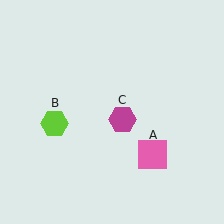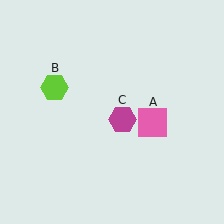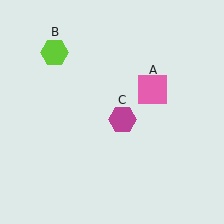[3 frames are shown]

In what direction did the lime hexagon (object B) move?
The lime hexagon (object B) moved up.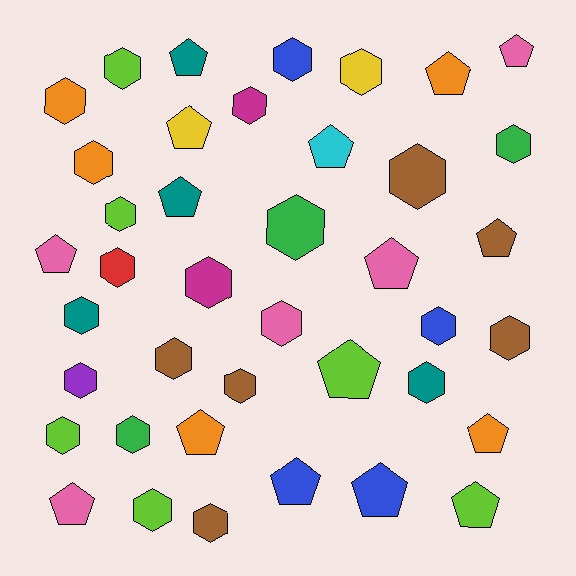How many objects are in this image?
There are 40 objects.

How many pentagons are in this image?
There are 16 pentagons.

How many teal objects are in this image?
There are 4 teal objects.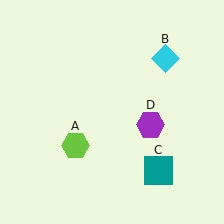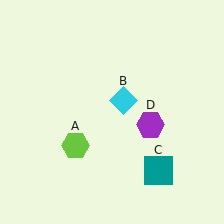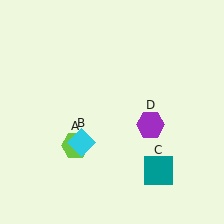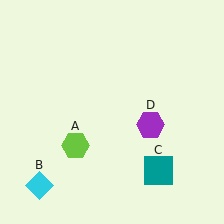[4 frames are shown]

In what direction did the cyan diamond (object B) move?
The cyan diamond (object B) moved down and to the left.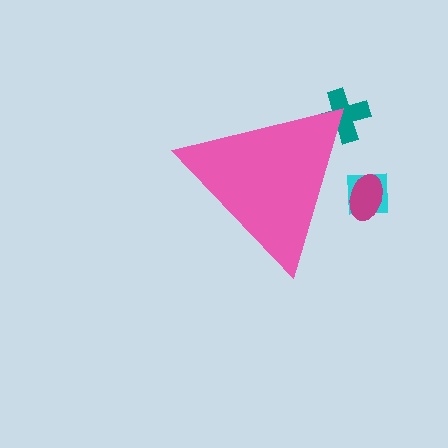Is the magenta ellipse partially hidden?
Yes, the magenta ellipse is partially hidden behind the pink triangle.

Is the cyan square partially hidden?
Yes, the cyan square is partially hidden behind the pink triangle.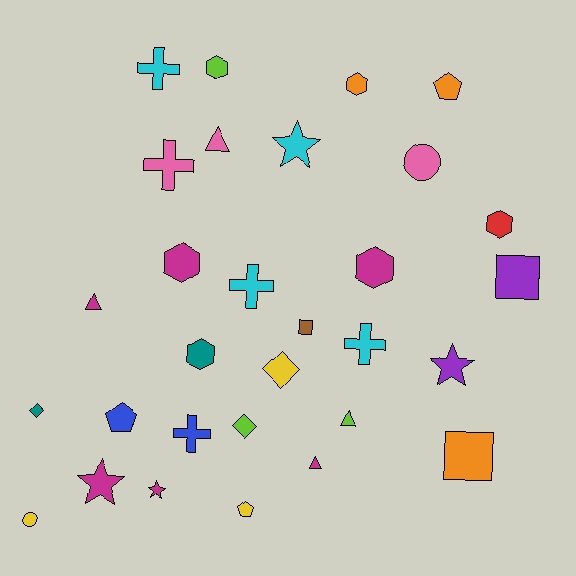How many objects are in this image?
There are 30 objects.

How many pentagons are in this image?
There are 3 pentagons.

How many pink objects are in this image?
There are 3 pink objects.